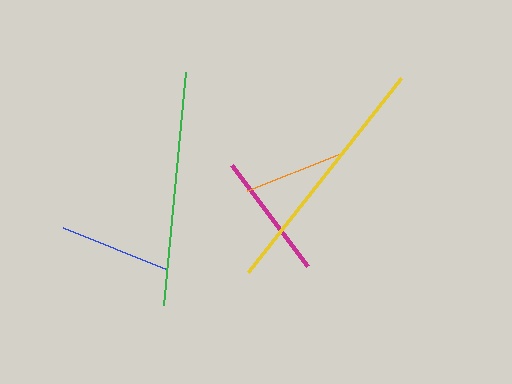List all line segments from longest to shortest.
From longest to shortest: yellow, green, magenta, blue, orange.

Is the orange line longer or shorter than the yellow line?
The yellow line is longer than the orange line.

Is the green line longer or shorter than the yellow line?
The yellow line is longer than the green line.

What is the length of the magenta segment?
The magenta segment is approximately 127 pixels long.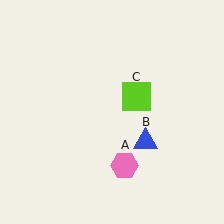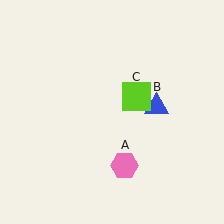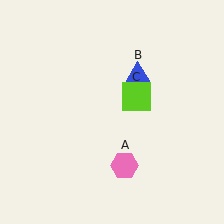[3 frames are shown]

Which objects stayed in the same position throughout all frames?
Pink hexagon (object A) and lime square (object C) remained stationary.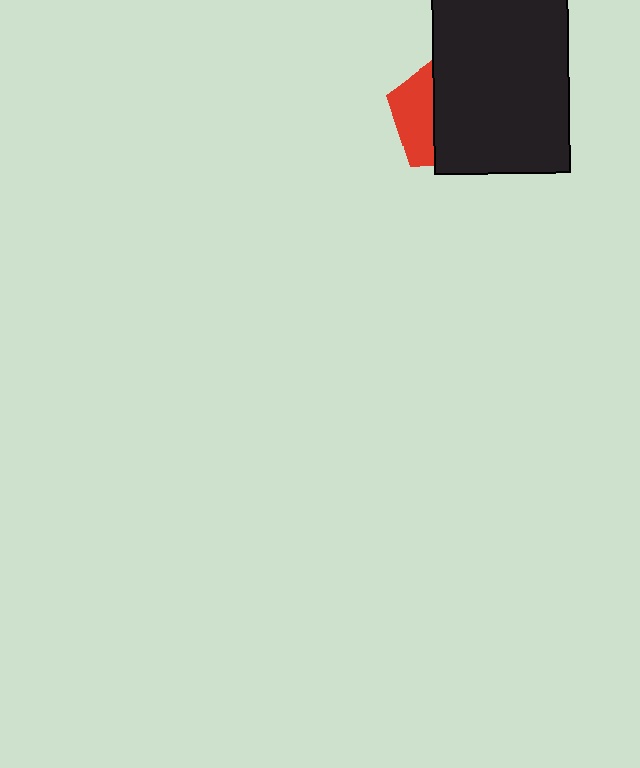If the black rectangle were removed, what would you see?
You would see the complete red pentagon.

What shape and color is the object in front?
The object in front is a black rectangle.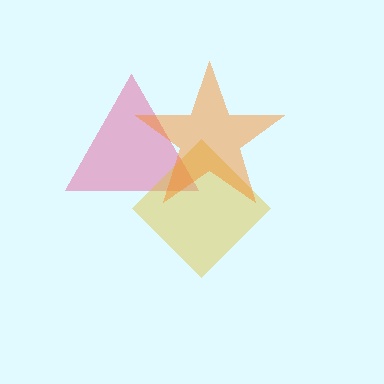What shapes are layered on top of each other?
The layered shapes are: a pink triangle, a yellow diamond, an orange star.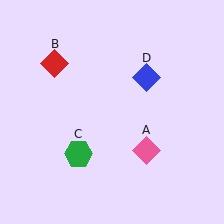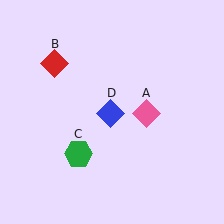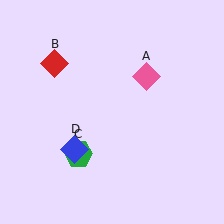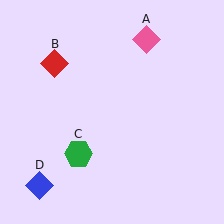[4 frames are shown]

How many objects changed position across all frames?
2 objects changed position: pink diamond (object A), blue diamond (object D).